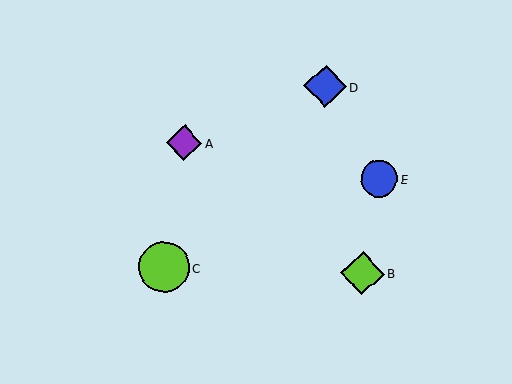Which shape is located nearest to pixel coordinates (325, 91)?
The blue diamond (labeled D) at (325, 86) is nearest to that location.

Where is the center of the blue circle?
The center of the blue circle is at (379, 179).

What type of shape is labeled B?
Shape B is a lime diamond.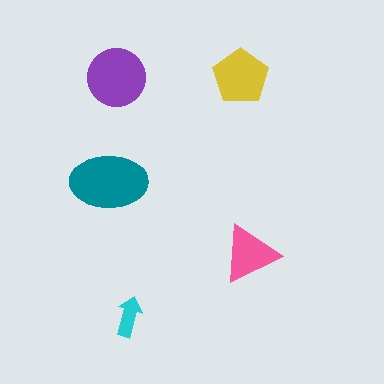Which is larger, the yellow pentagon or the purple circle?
The purple circle.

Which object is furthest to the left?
The teal ellipse is leftmost.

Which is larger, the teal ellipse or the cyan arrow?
The teal ellipse.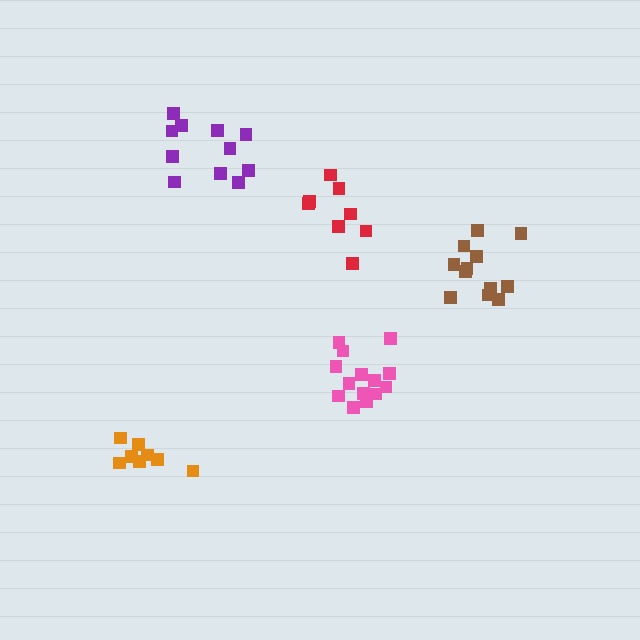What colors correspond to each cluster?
The clusters are colored: brown, pink, purple, red, orange.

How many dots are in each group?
Group 1: 12 dots, Group 2: 14 dots, Group 3: 11 dots, Group 4: 8 dots, Group 5: 8 dots (53 total).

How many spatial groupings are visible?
There are 5 spatial groupings.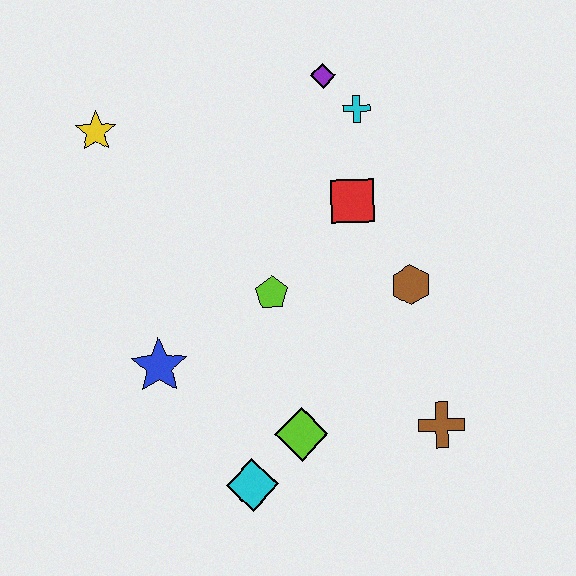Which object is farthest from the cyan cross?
The cyan diamond is farthest from the cyan cross.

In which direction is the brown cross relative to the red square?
The brown cross is below the red square.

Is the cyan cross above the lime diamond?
Yes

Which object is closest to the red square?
The cyan cross is closest to the red square.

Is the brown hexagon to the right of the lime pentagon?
Yes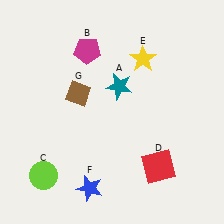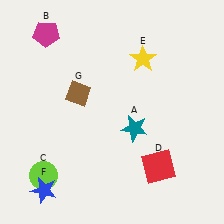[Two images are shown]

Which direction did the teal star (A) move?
The teal star (A) moved down.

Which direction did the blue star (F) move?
The blue star (F) moved left.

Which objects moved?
The objects that moved are: the teal star (A), the magenta pentagon (B), the blue star (F).